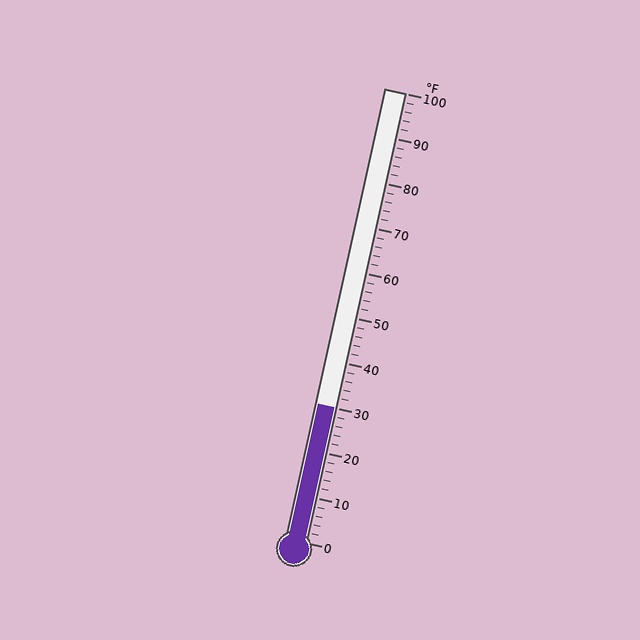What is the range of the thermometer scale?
The thermometer scale ranges from 0°F to 100°F.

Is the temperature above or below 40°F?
The temperature is below 40°F.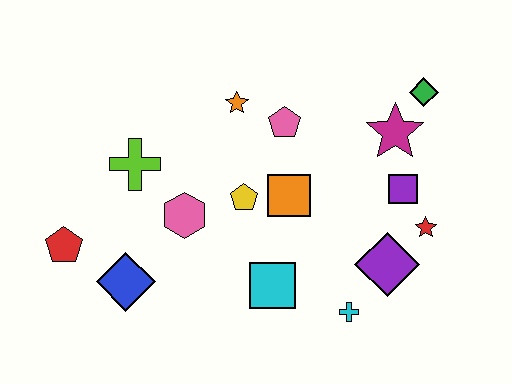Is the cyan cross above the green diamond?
No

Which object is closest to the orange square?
The yellow pentagon is closest to the orange square.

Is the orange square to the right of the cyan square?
Yes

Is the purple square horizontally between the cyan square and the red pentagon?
No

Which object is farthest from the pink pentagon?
The red pentagon is farthest from the pink pentagon.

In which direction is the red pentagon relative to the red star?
The red pentagon is to the left of the red star.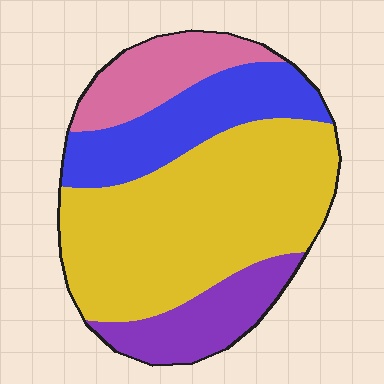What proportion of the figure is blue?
Blue takes up about one fifth (1/5) of the figure.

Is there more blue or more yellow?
Yellow.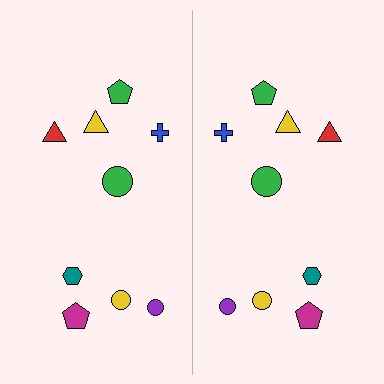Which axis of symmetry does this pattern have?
The pattern has a vertical axis of symmetry running through the center of the image.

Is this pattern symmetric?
Yes, this pattern has bilateral (reflection) symmetry.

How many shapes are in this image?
There are 18 shapes in this image.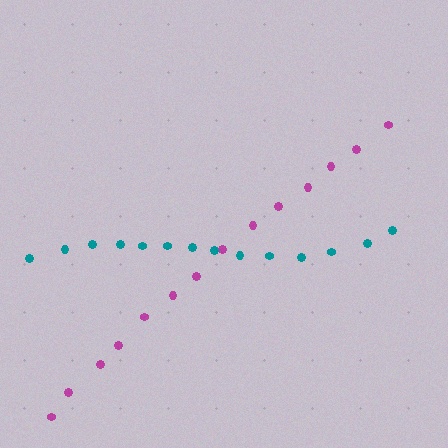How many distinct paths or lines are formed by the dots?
There are 2 distinct paths.